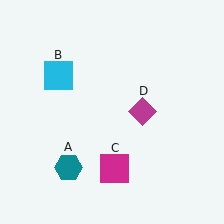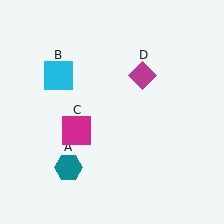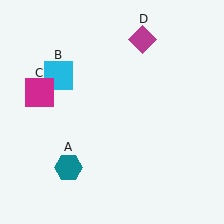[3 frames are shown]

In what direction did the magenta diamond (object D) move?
The magenta diamond (object D) moved up.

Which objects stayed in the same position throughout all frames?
Teal hexagon (object A) and cyan square (object B) remained stationary.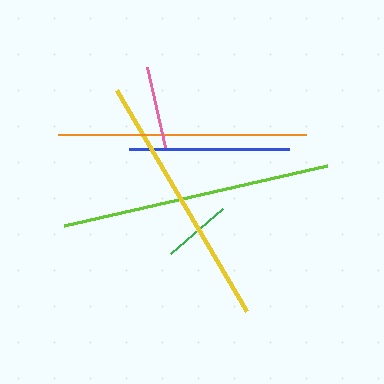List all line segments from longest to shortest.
From longest to shortest: lime, yellow, orange, blue, pink, green.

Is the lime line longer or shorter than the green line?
The lime line is longer than the green line.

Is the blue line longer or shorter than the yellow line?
The yellow line is longer than the blue line.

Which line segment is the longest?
The lime line is the longest at approximately 270 pixels.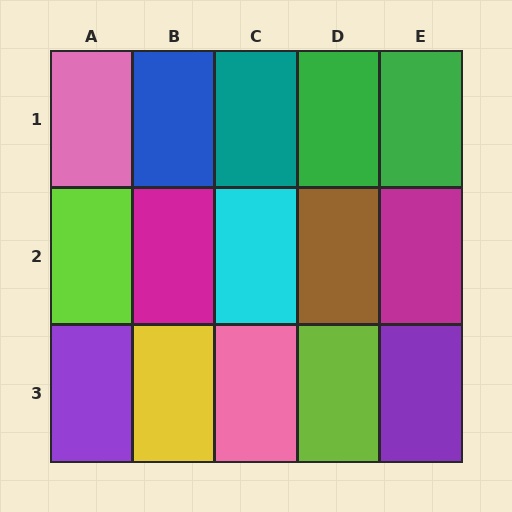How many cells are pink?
2 cells are pink.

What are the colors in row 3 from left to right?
Purple, yellow, pink, lime, purple.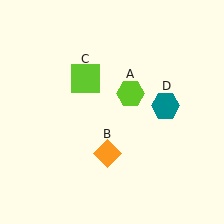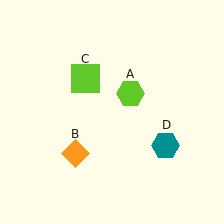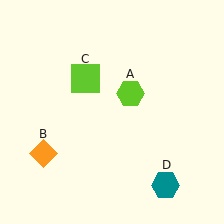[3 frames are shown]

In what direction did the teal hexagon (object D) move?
The teal hexagon (object D) moved down.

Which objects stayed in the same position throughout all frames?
Lime hexagon (object A) and lime square (object C) remained stationary.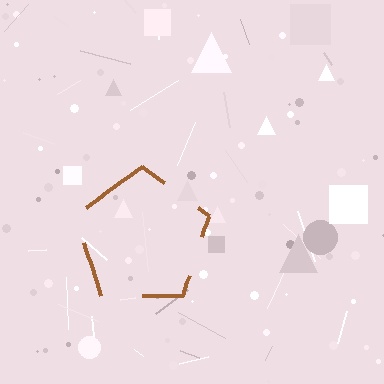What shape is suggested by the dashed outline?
The dashed outline suggests a pentagon.